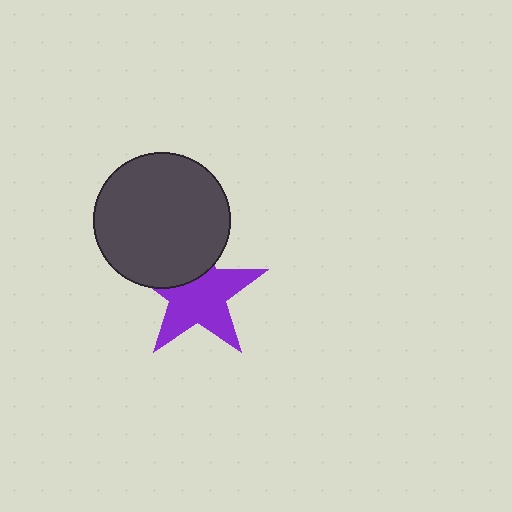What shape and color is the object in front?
The object in front is a dark gray circle.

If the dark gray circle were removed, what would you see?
You would see the complete purple star.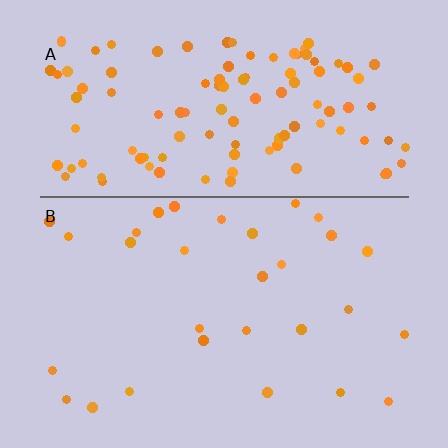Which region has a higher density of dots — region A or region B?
A (the top).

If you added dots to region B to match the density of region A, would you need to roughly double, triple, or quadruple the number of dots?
Approximately quadruple.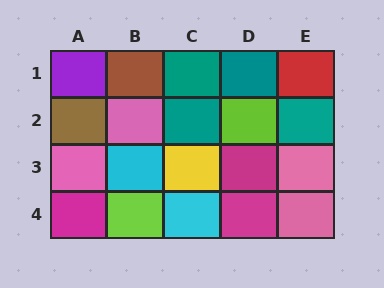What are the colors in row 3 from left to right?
Pink, cyan, yellow, magenta, pink.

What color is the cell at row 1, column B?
Brown.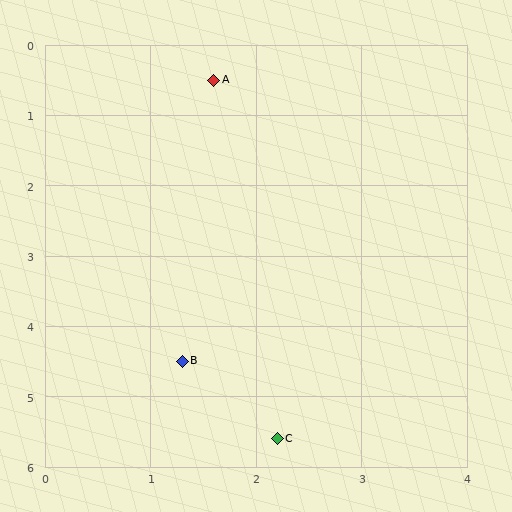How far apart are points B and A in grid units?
Points B and A are about 4.0 grid units apart.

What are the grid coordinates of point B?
Point B is at approximately (1.3, 4.5).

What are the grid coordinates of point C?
Point C is at approximately (2.2, 5.6).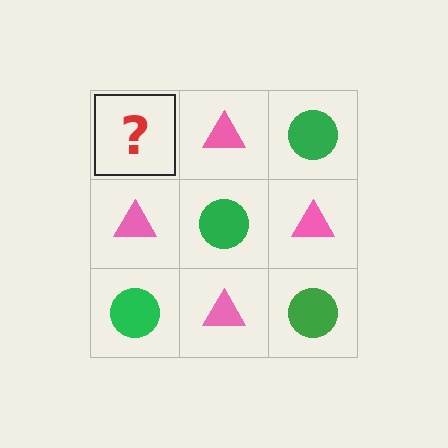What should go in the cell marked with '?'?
The missing cell should contain a green circle.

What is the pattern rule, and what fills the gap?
The rule is that it alternates green circle and pink triangle in a checkerboard pattern. The gap should be filled with a green circle.